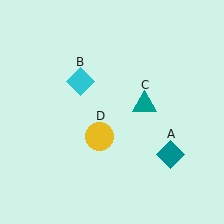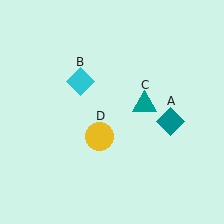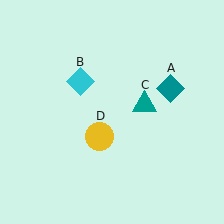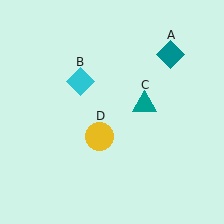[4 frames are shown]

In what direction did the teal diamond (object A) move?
The teal diamond (object A) moved up.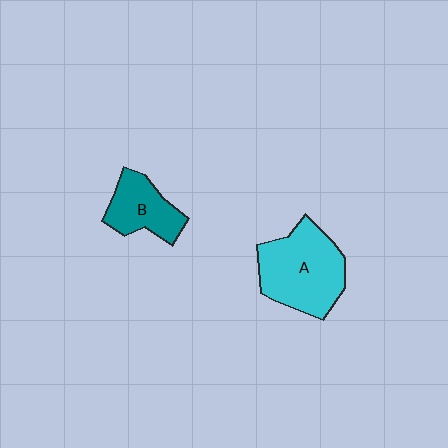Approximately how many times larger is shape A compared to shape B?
Approximately 1.7 times.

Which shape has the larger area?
Shape A (cyan).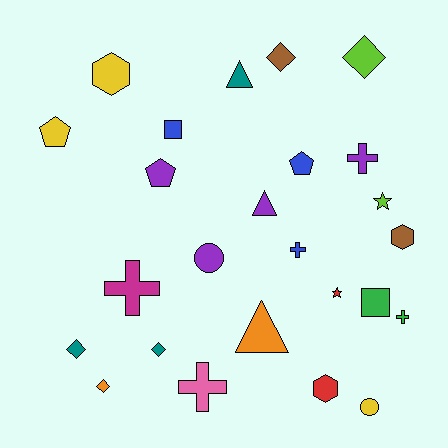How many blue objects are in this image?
There are 3 blue objects.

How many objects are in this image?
There are 25 objects.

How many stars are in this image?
There are 2 stars.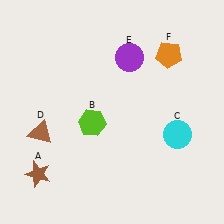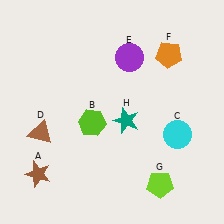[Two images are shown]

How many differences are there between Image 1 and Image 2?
There are 2 differences between the two images.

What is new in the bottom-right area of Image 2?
A lime pentagon (G) was added in the bottom-right area of Image 2.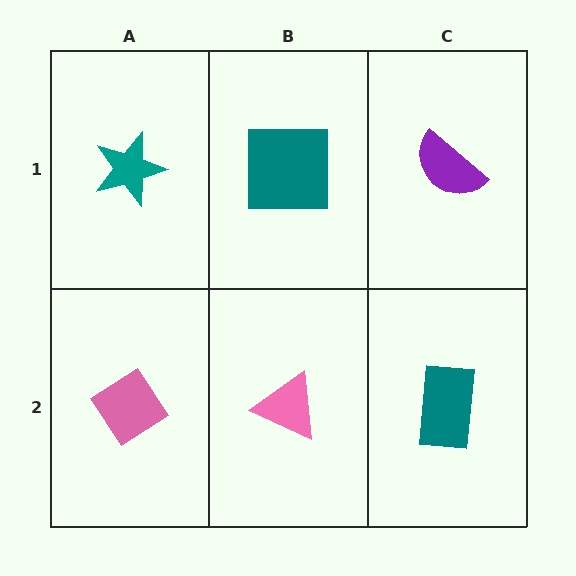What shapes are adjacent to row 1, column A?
A pink diamond (row 2, column A), a teal square (row 1, column B).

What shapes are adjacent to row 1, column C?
A teal rectangle (row 2, column C), a teal square (row 1, column B).